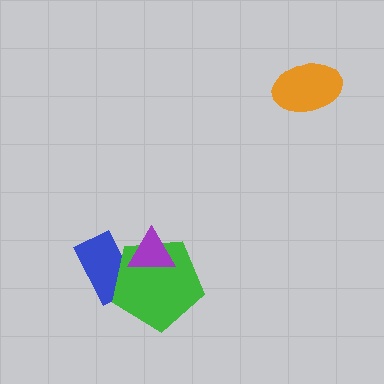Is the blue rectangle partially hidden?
Yes, it is partially covered by another shape.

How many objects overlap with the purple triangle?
2 objects overlap with the purple triangle.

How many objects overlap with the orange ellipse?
0 objects overlap with the orange ellipse.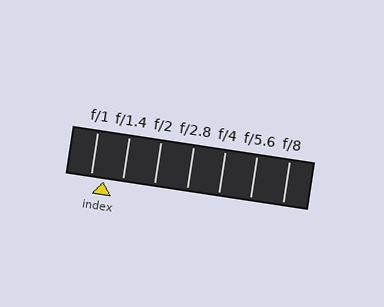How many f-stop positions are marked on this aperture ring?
There are 7 f-stop positions marked.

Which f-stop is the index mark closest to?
The index mark is closest to f/1.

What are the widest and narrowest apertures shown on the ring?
The widest aperture shown is f/1 and the narrowest is f/8.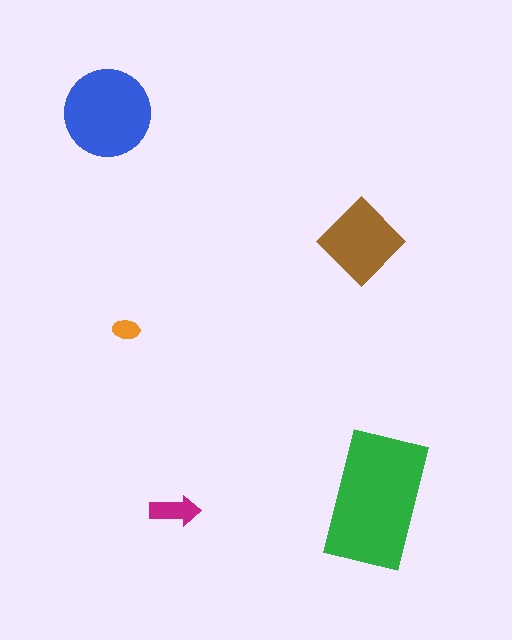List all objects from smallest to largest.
The orange ellipse, the magenta arrow, the brown diamond, the blue circle, the green rectangle.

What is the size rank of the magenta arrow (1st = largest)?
4th.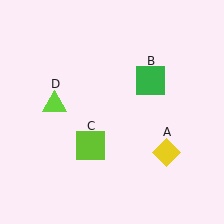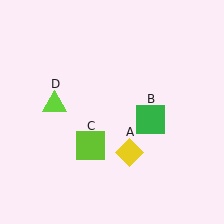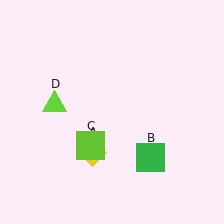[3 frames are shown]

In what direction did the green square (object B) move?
The green square (object B) moved down.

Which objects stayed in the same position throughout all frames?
Lime square (object C) and lime triangle (object D) remained stationary.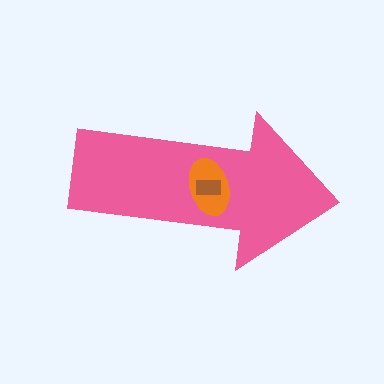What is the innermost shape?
The brown rectangle.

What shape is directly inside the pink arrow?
The orange ellipse.